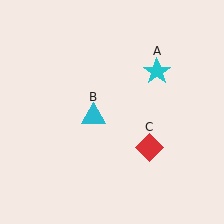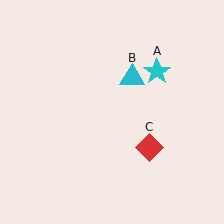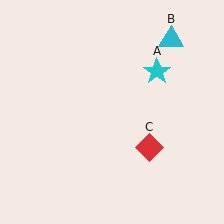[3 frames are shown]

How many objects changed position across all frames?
1 object changed position: cyan triangle (object B).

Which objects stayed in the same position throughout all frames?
Cyan star (object A) and red diamond (object C) remained stationary.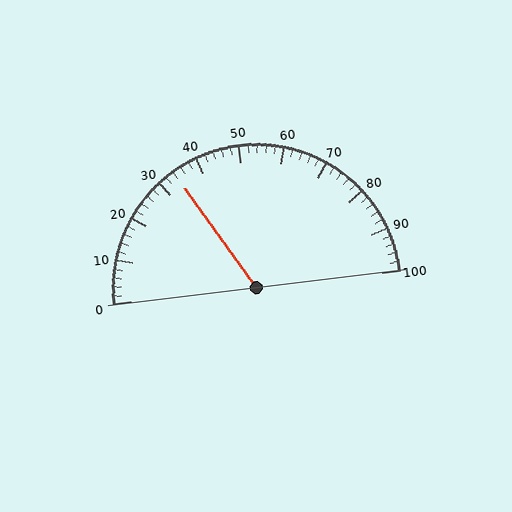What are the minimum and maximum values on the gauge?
The gauge ranges from 0 to 100.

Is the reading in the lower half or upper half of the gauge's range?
The reading is in the lower half of the range (0 to 100).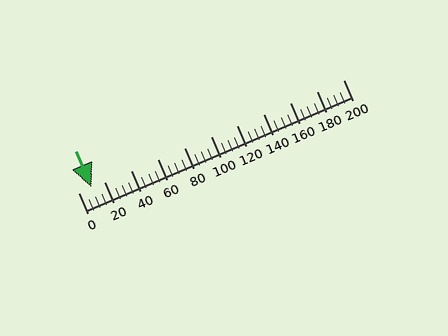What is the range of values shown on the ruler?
The ruler shows values from 0 to 200.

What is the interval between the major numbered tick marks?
The major tick marks are spaced 20 units apart.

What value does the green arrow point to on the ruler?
The green arrow points to approximately 10.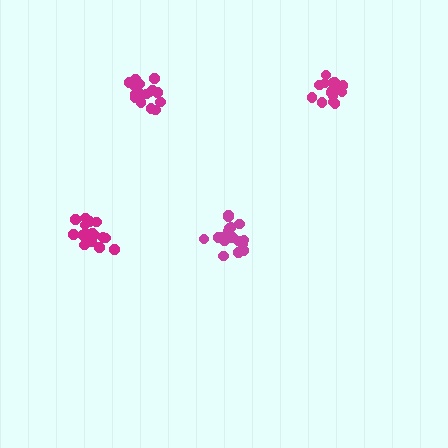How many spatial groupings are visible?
There are 4 spatial groupings.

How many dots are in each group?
Group 1: 17 dots, Group 2: 19 dots, Group 3: 16 dots, Group 4: 19 dots (71 total).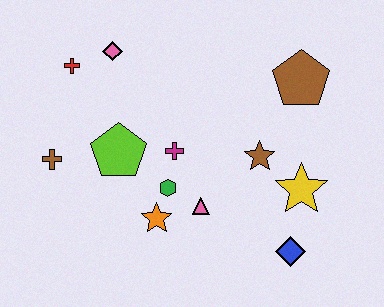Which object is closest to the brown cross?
The lime pentagon is closest to the brown cross.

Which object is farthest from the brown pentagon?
The brown cross is farthest from the brown pentagon.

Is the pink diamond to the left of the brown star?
Yes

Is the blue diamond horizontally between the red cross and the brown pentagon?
Yes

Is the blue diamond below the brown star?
Yes